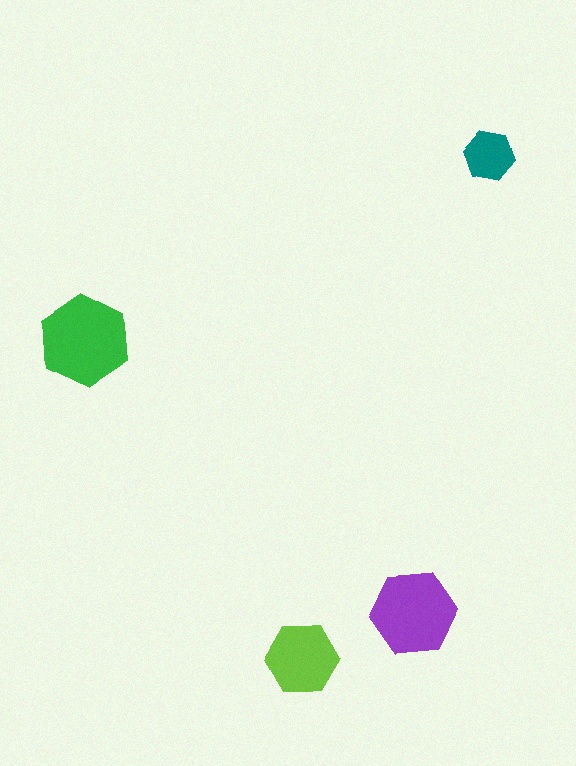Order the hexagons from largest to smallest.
the green one, the purple one, the lime one, the teal one.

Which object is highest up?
The teal hexagon is topmost.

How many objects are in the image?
There are 4 objects in the image.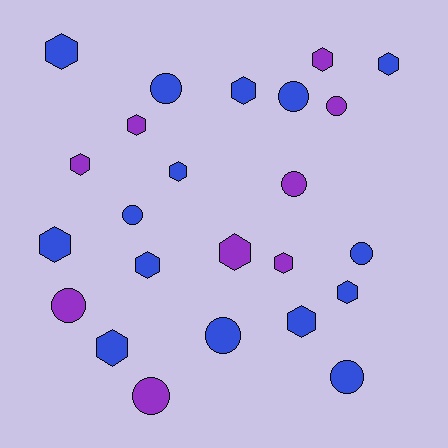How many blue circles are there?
There are 6 blue circles.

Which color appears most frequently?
Blue, with 15 objects.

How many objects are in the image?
There are 24 objects.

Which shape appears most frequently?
Hexagon, with 14 objects.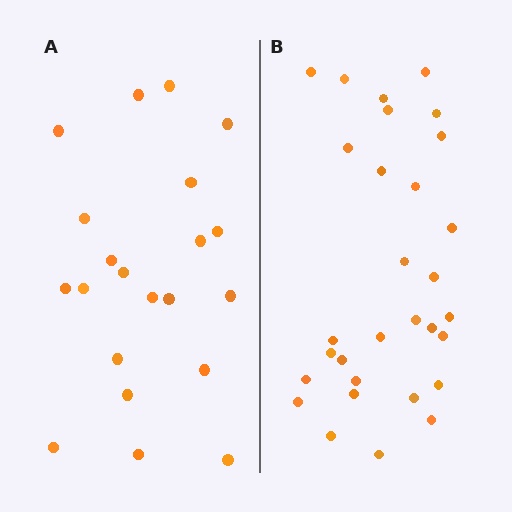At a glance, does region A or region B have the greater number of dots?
Region B (the right region) has more dots.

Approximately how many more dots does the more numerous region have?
Region B has roughly 8 or so more dots than region A.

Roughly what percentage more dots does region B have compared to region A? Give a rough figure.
About 45% more.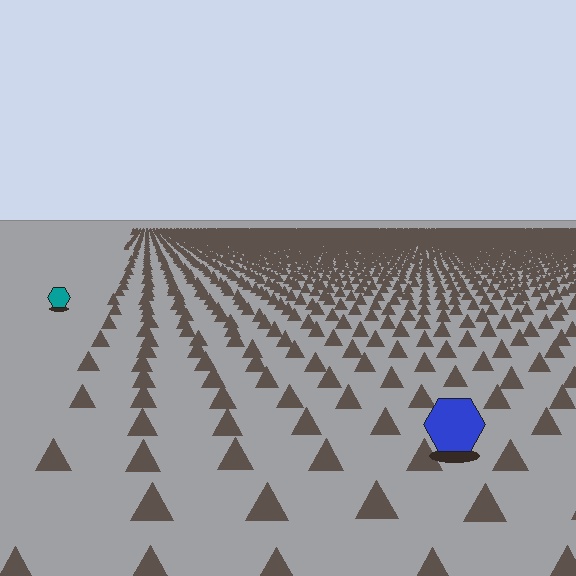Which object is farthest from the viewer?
The teal hexagon is farthest from the viewer. It appears smaller and the ground texture around it is denser.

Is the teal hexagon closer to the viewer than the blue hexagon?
No. The blue hexagon is closer — you can tell from the texture gradient: the ground texture is coarser near it.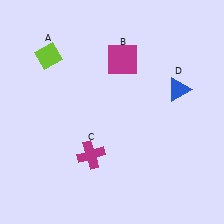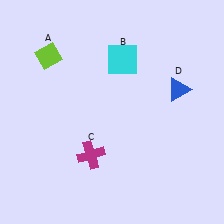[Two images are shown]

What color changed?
The square (B) changed from magenta in Image 1 to cyan in Image 2.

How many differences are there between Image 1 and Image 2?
There is 1 difference between the two images.